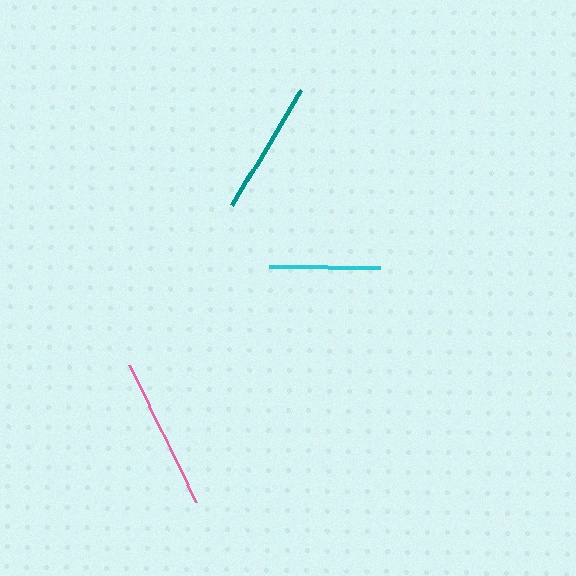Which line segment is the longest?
The pink line is the longest at approximately 153 pixels.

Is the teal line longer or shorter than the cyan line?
The teal line is longer than the cyan line.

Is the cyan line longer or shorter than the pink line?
The pink line is longer than the cyan line.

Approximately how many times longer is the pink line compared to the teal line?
The pink line is approximately 1.1 times the length of the teal line.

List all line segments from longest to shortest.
From longest to shortest: pink, teal, cyan.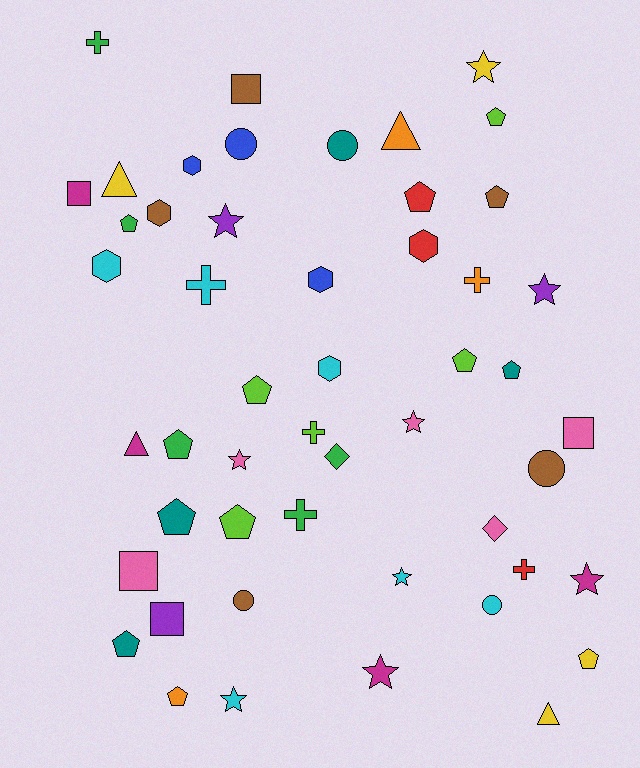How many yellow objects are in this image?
There are 4 yellow objects.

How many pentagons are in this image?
There are 13 pentagons.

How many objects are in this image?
There are 50 objects.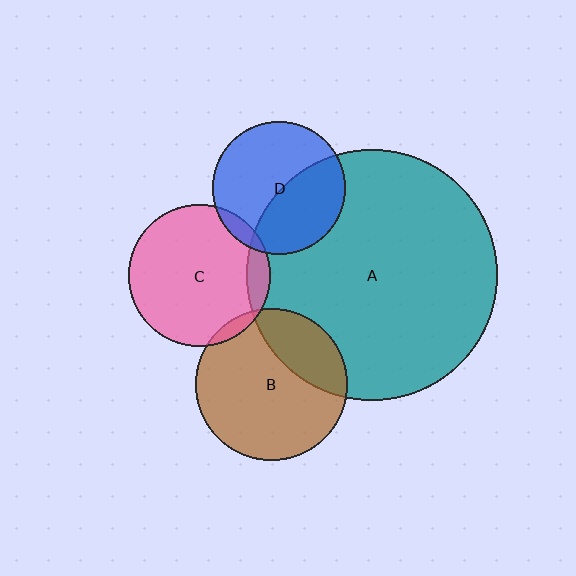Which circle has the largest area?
Circle A (teal).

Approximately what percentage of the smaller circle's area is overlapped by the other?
Approximately 45%.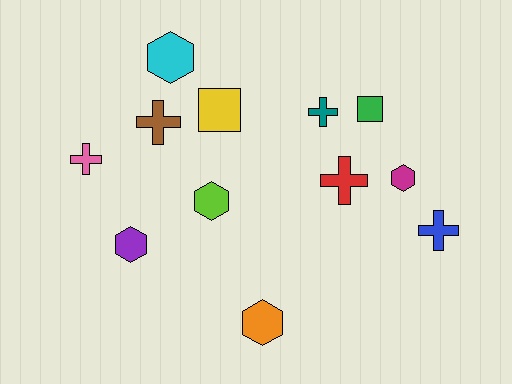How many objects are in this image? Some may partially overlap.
There are 12 objects.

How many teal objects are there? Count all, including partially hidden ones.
There is 1 teal object.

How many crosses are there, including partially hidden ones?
There are 5 crosses.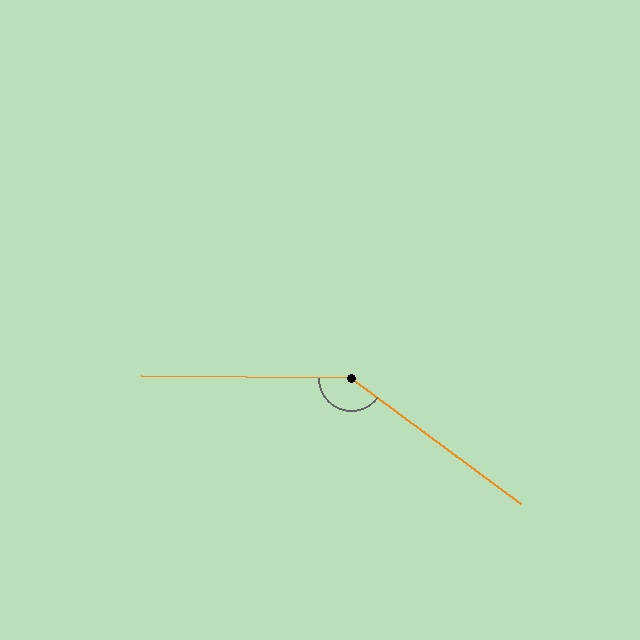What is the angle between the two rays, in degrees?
Approximately 144 degrees.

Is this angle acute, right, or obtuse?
It is obtuse.